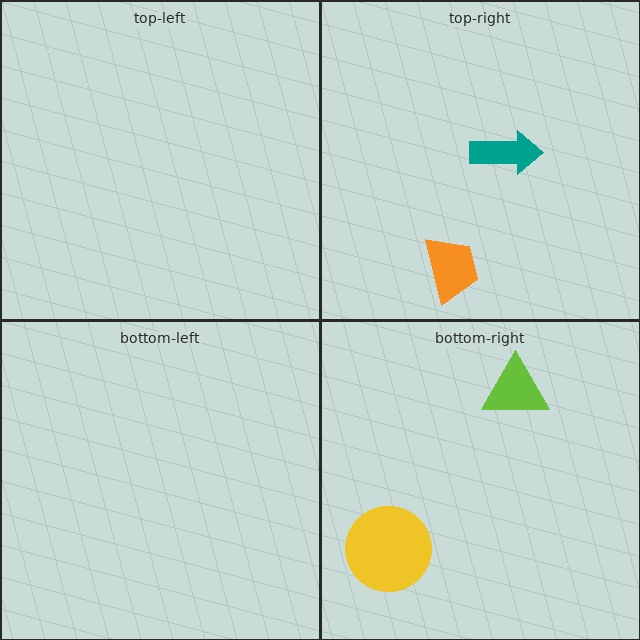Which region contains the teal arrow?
The top-right region.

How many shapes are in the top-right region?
2.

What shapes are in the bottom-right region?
The lime triangle, the yellow circle.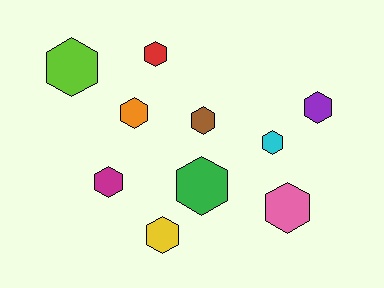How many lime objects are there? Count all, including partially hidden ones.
There is 1 lime object.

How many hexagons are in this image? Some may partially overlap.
There are 10 hexagons.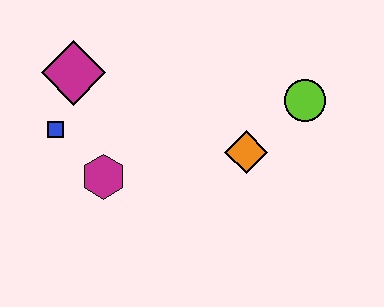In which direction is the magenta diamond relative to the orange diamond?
The magenta diamond is to the left of the orange diamond.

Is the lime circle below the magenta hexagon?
No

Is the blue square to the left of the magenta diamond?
Yes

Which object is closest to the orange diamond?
The lime circle is closest to the orange diamond.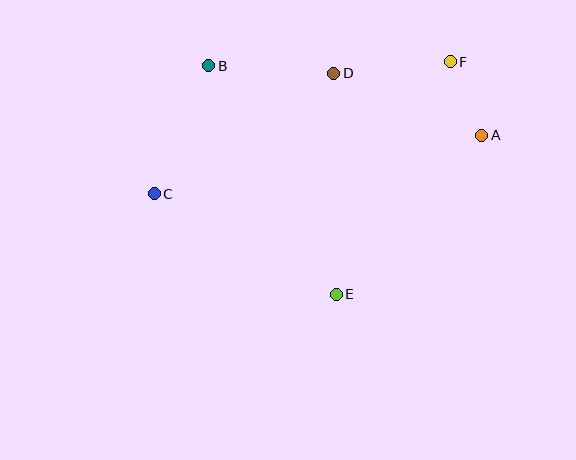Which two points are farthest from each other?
Points A and C are farthest from each other.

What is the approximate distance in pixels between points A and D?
The distance between A and D is approximately 161 pixels.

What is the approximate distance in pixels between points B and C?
The distance between B and C is approximately 139 pixels.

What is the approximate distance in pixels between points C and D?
The distance between C and D is approximately 216 pixels.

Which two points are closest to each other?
Points A and F are closest to each other.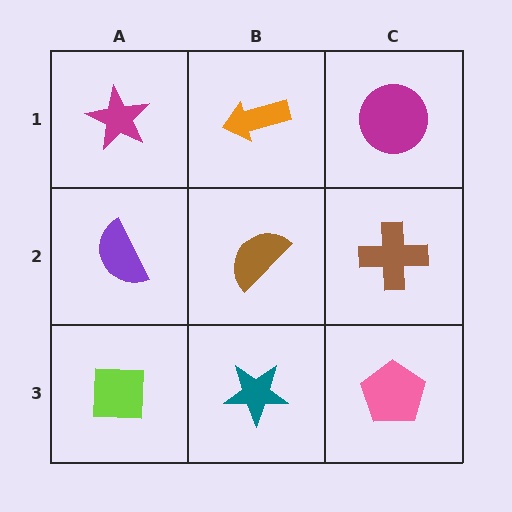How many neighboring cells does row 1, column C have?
2.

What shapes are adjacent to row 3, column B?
A brown semicircle (row 2, column B), a lime square (row 3, column A), a pink pentagon (row 3, column C).